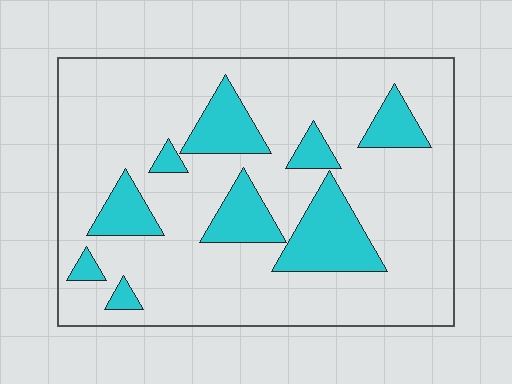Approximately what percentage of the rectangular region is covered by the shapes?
Approximately 20%.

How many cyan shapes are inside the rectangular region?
9.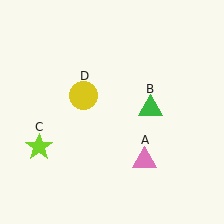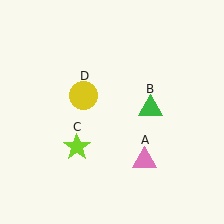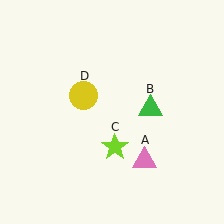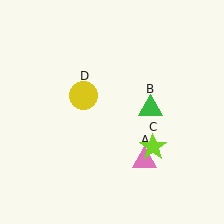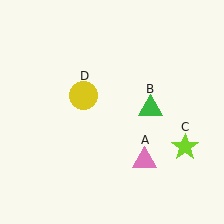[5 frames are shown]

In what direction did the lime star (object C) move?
The lime star (object C) moved right.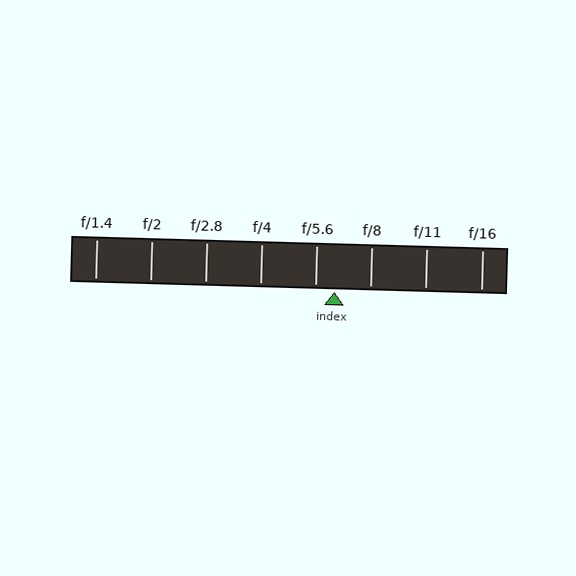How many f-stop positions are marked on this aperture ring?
There are 8 f-stop positions marked.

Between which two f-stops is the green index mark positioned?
The index mark is between f/5.6 and f/8.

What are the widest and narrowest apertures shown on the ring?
The widest aperture shown is f/1.4 and the narrowest is f/16.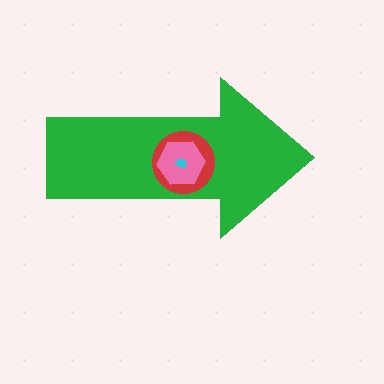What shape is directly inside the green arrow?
The red circle.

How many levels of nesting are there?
4.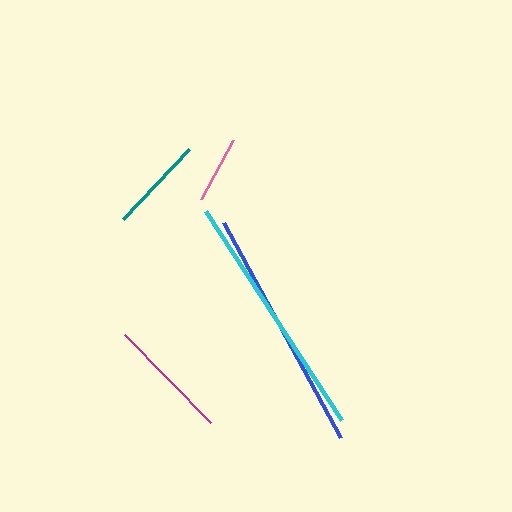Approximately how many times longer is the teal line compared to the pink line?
The teal line is approximately 1.4 times the length of the pink line.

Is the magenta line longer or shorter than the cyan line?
The cyan line is longer than the magenta line.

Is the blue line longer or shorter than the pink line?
The blue line is longer than the pink line.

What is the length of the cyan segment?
The cyan segment is approximately 249 pixels long.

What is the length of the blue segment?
The blue segment is approximately 246 pixels long.